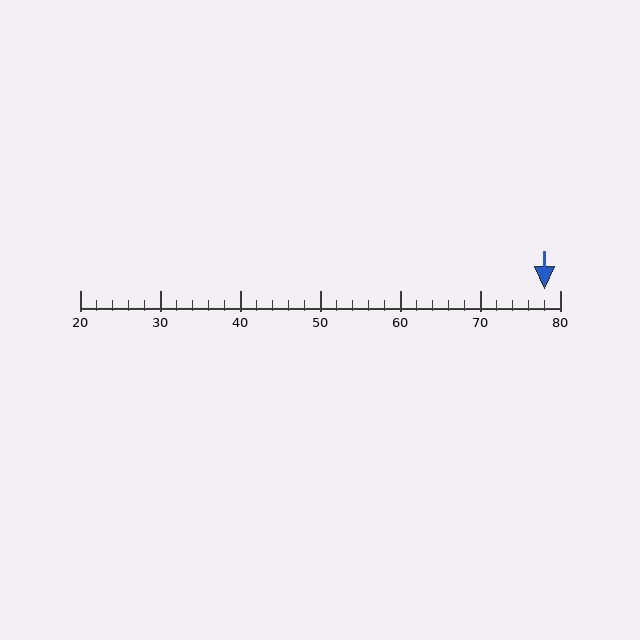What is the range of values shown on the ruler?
The ruler shows values from 20 to 80.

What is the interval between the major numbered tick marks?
The major tick marks are spaced 10 units apart.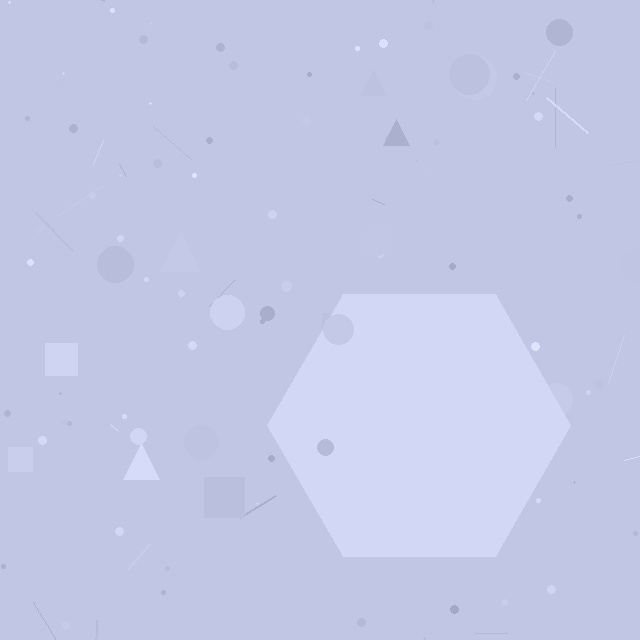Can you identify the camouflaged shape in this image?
The camouflaged shape is a hexagon.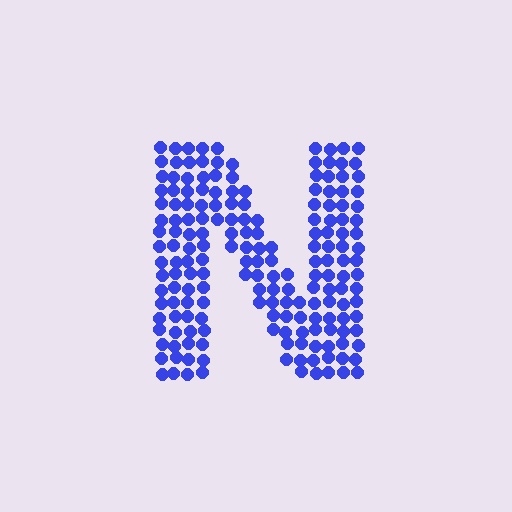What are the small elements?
The small elements are circles.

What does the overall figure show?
The overall figure shows the letter N.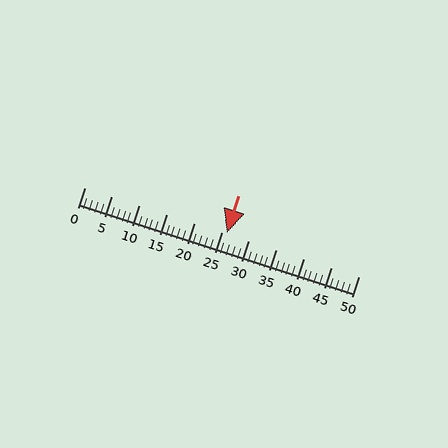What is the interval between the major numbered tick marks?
The major tick marks are spaced 5 units apart.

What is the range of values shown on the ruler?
The ruler shows values from 0 to 50.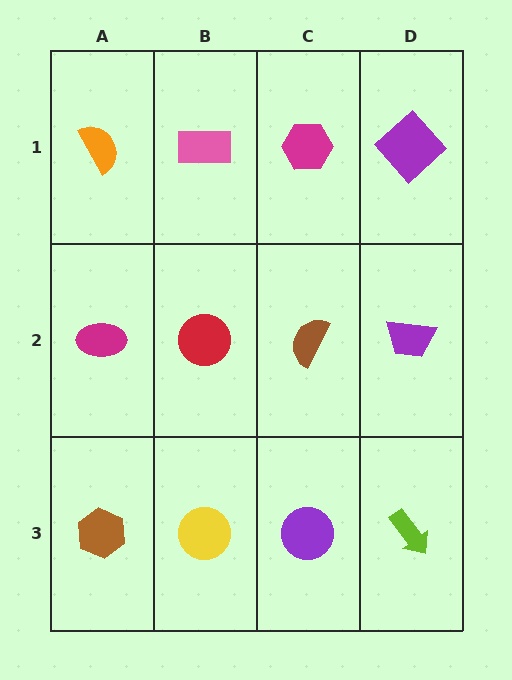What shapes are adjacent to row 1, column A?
A magenta ellipse (row 2, column A), a pink rectangle (row 1, column B).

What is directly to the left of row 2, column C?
A red circle.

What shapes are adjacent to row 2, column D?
A purple diamond (row 1, column D), a lime arrow (row 3, column D), a brown semicircle (row 2, column C).